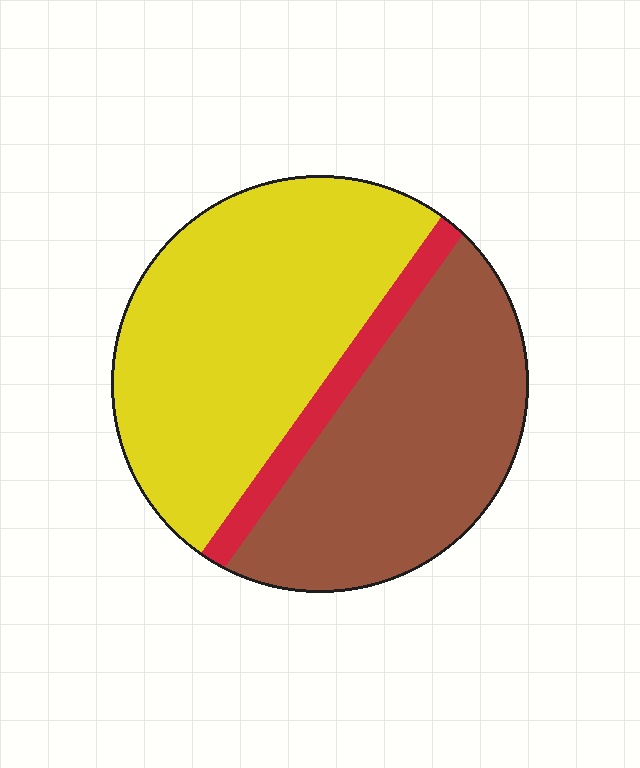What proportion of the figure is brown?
Brown takes up about two fifths (2/5) of the figure.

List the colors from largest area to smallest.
From largest to smallest: yellow, brown, red.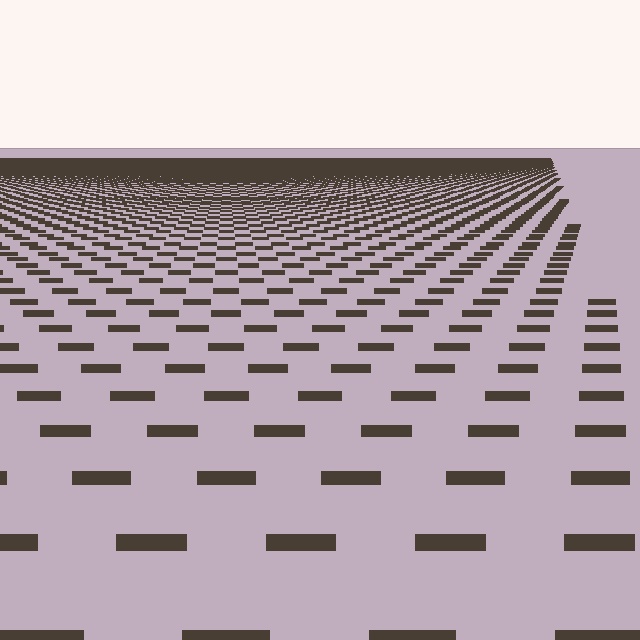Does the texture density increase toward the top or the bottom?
Density increases toward the top.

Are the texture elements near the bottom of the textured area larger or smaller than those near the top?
Larger. Near the bottom, elements are closer to the viewer and appear at a bigger on-screen size.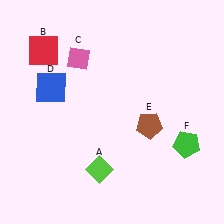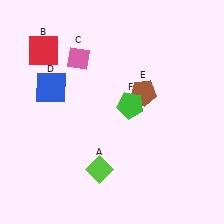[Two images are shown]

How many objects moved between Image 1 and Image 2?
2 objects moved between the two images.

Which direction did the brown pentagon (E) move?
The brown pentagon (E) moved up.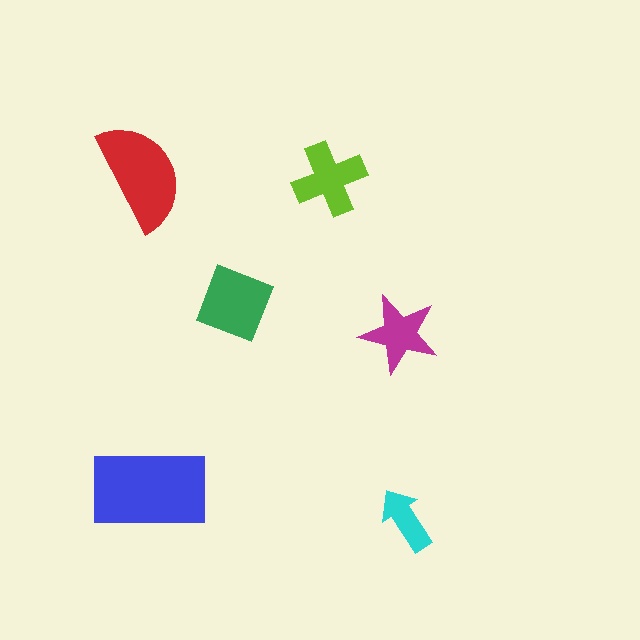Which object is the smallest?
The cyan arrow.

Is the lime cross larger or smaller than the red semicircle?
Smaller.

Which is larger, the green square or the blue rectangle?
The blue rectangle.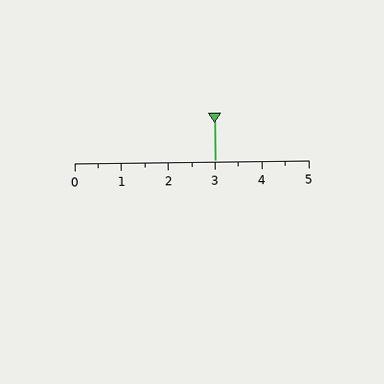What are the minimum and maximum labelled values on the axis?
The axis runs from 0 to 5.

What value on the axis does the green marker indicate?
The marker indicates approximately 3.